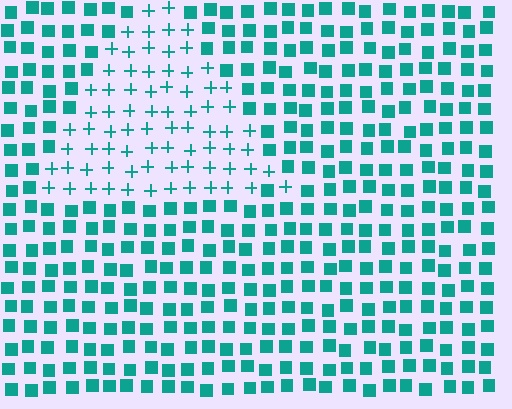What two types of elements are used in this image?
The image uses plus signs inside the triangle region and squares outside it.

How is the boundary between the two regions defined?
The boundary is defined by a change in element shape: plus signs inside vs. squares outside. All elements share the same color and spacing.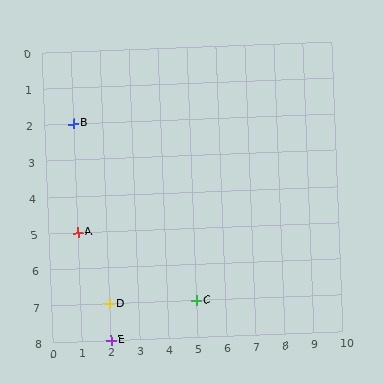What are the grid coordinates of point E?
Point E is at grid coordinates (2, 8).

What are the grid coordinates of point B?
Point B is at grid coordinates (1, 2).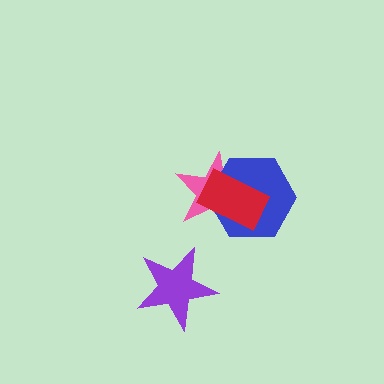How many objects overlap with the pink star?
2 objects overlap with the pink star.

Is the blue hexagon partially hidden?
Yes, it is partially covered by another shape.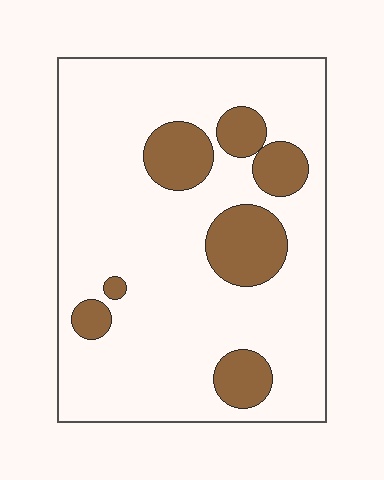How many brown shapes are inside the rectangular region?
7.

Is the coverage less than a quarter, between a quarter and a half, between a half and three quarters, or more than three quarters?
Less than a quarter.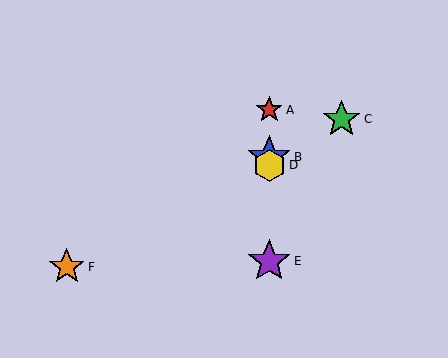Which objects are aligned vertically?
Objects A, B, D, E are aligned vertically.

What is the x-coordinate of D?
Object D is at x≈269.